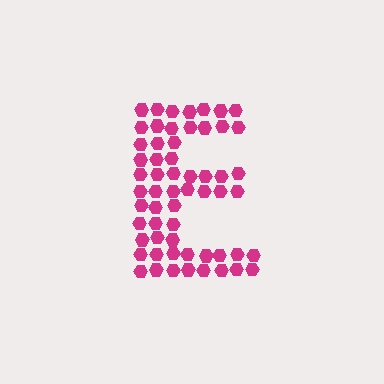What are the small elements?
The small elements are hexagons.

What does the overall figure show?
The overall figure shows the letter E.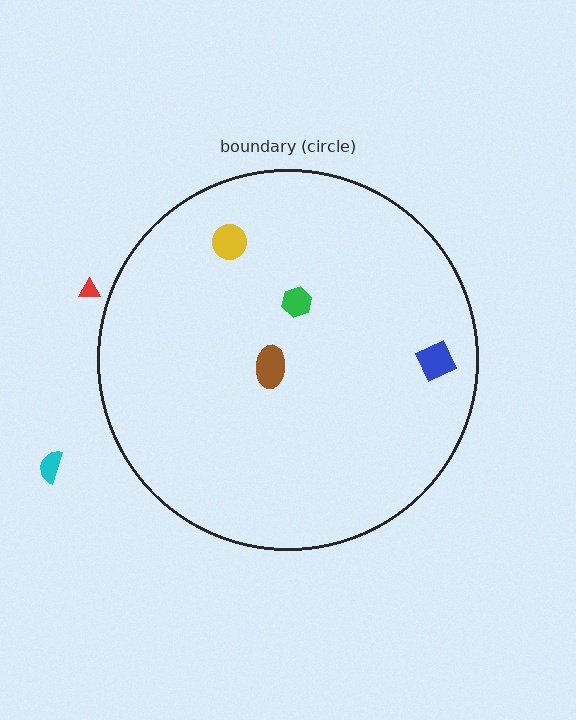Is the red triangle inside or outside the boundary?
Outside.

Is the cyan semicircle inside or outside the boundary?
Outside.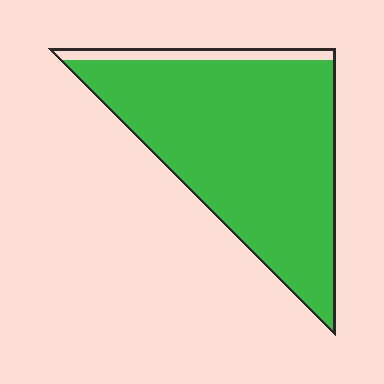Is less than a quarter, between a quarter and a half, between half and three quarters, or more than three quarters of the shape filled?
More than three quarters.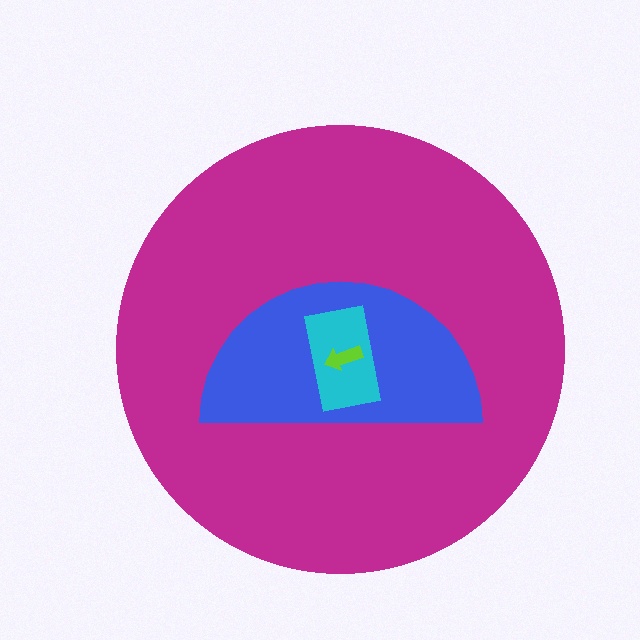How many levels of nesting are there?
4.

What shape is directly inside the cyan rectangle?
The lime arrow.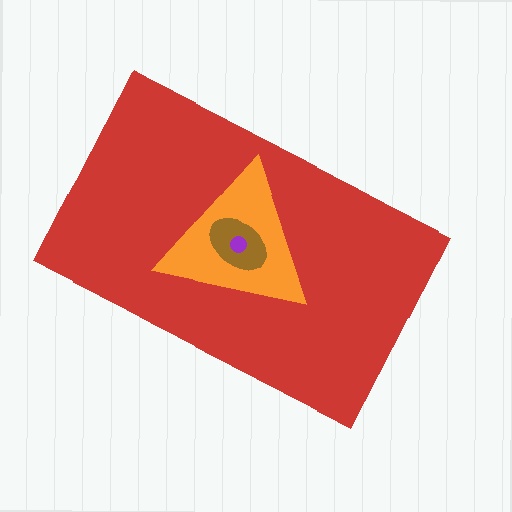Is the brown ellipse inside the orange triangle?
Yes.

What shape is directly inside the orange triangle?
The brown ellipse.